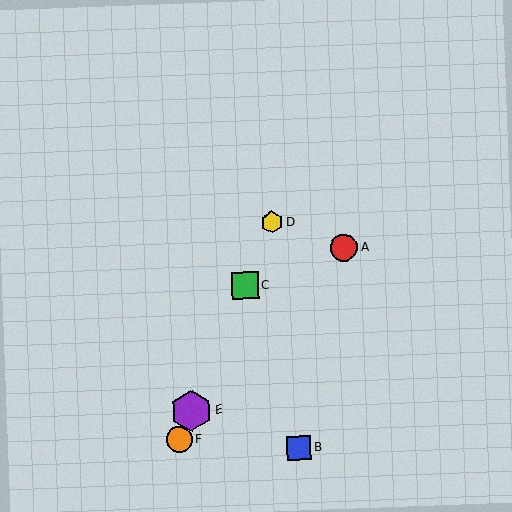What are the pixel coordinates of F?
Object F is at (179, 440).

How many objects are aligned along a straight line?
4 objects (C, D, E, F) are aligned along a straight line.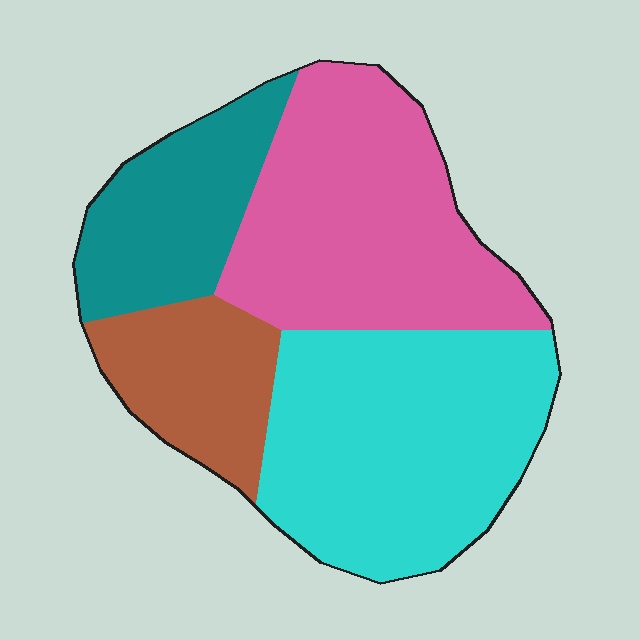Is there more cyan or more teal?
Cyan.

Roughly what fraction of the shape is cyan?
Cyan covers 36% of the shape.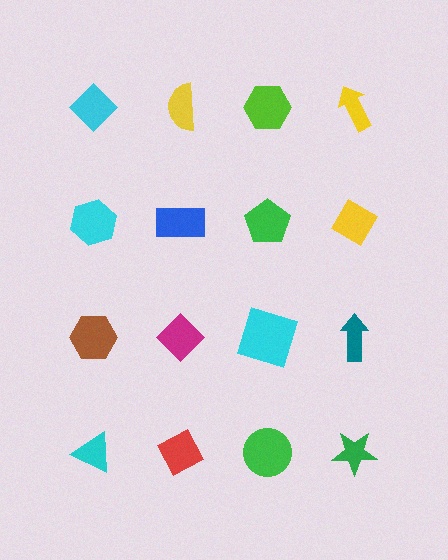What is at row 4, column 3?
A green circle.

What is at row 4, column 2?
A red diamond.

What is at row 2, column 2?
A blue rectangle.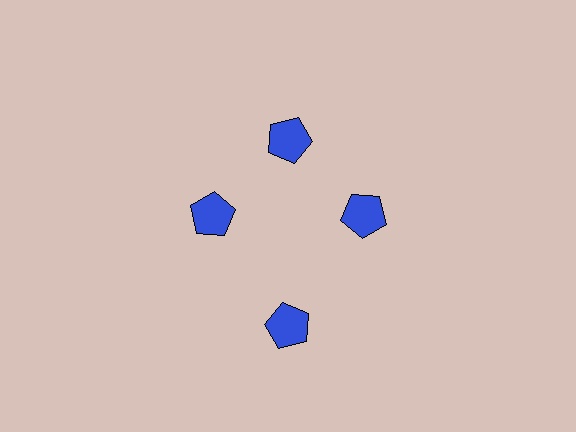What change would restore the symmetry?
The symmetry would be restored by moving it inward, back onto the ring so that all 4 pentagons sit at equal angles and equal distance from the center.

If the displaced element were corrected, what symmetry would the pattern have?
It would have 4-fold rotational symmetry — the pattern would map onto itself every 90 degrees.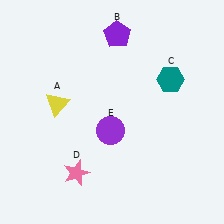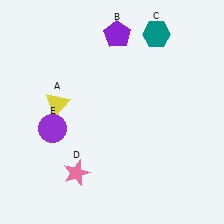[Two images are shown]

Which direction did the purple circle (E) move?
The purple circle (E) moved left.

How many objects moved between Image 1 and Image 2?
2 objects moved between the two images.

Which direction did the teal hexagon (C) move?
The teal hexagon (C) moved up.